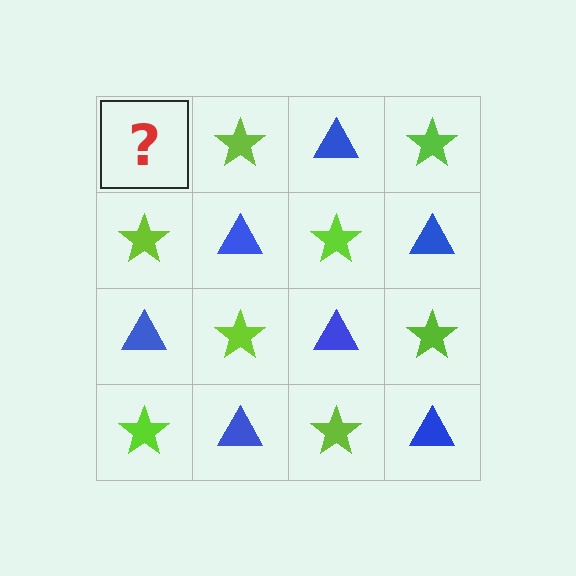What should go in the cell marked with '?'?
The missing cell should contain a blue triangle.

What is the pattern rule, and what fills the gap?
The rule is that it alternates blue triangle and lime star in a checkerboard pattern. The gap should be filled with a blue triangle.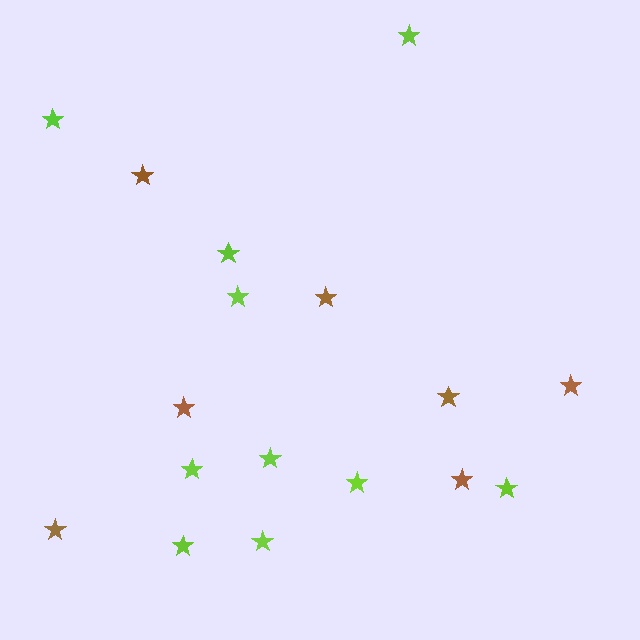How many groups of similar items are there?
There are 2 groups: one group of brown stars (7) and one group of lime stars (10).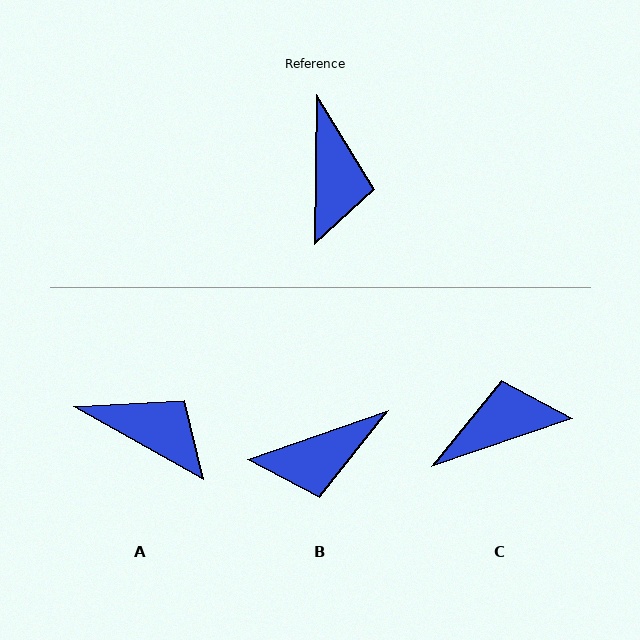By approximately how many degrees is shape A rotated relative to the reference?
Approximately 61 degrees counter-clockwise.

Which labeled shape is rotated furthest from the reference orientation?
C, about 109 degrees away.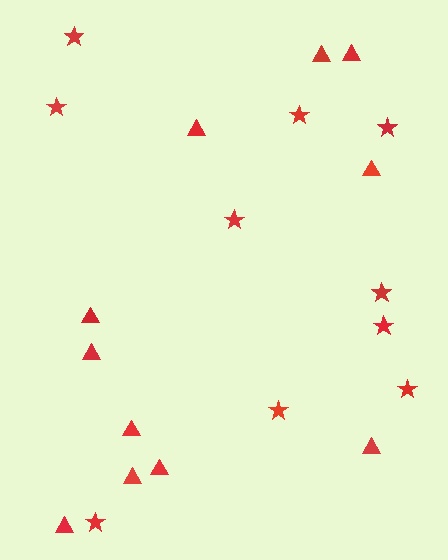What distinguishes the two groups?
There are 2 groups: one group of triangles (11) and one group of stars (10).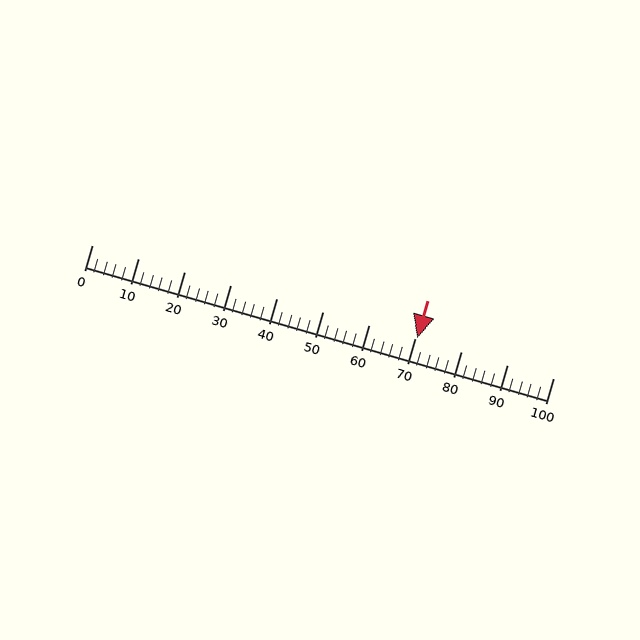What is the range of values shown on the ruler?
The ruler shows values from 0 to 100.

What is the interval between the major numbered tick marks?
The major tick marks are spaced 10 units apart.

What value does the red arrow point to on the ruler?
The red arrow points to approximately 71.